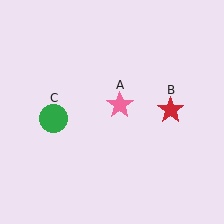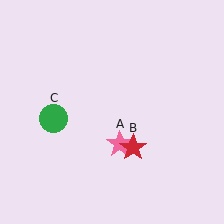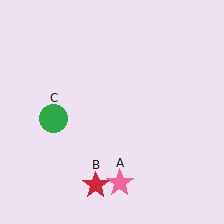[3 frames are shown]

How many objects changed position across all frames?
2 objects changed position: pink star (object A), red star (object B).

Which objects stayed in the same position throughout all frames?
Green circle (object C) remained stationary.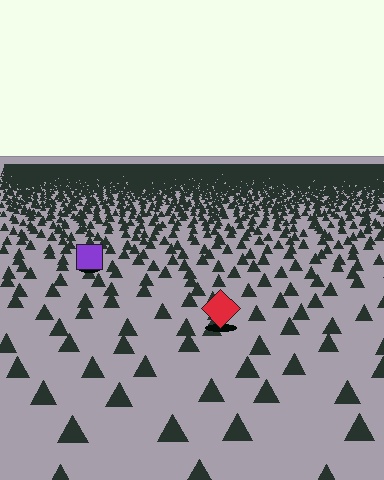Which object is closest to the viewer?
The red diamond is closest. The texture marks near it are larger and more spread out.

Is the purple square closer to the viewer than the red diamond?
No. The red diamond is closer — you can tell from the texture gradient: the ground texture is coarser near it.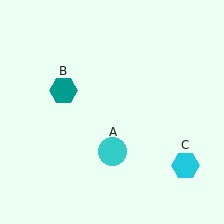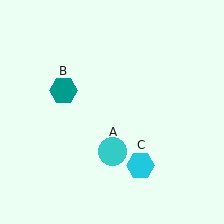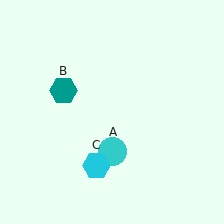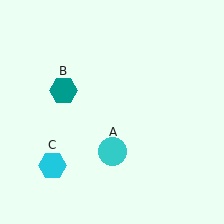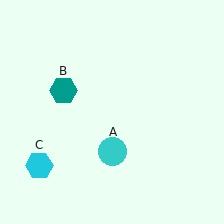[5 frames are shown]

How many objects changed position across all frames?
1 object changed position: cyan hexagon (object C).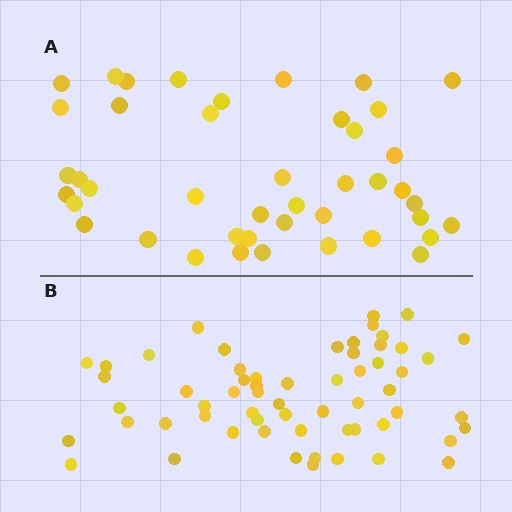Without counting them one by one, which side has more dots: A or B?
Region B (the bottom region) has more dots.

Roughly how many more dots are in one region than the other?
Region B has approximately 15 more dots than region A.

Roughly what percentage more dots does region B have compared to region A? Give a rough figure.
About 40% more.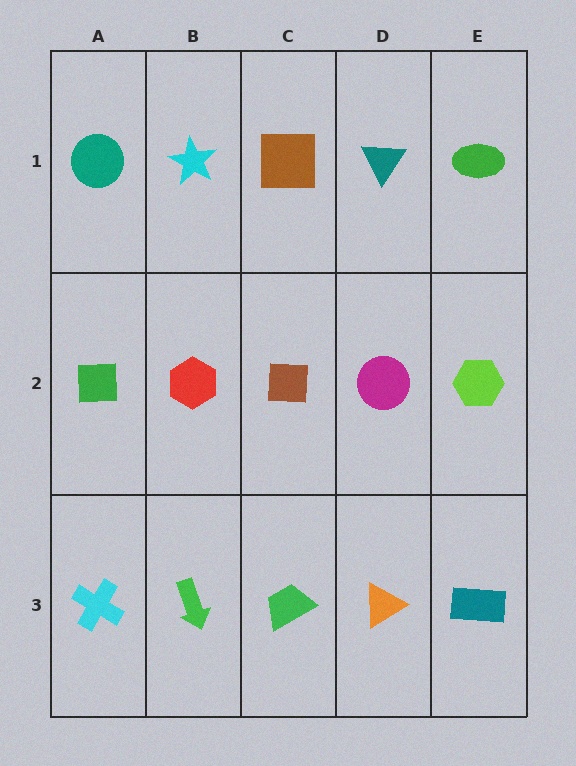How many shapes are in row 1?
5 shapes.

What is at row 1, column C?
A brown square.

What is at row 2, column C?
A brown square.